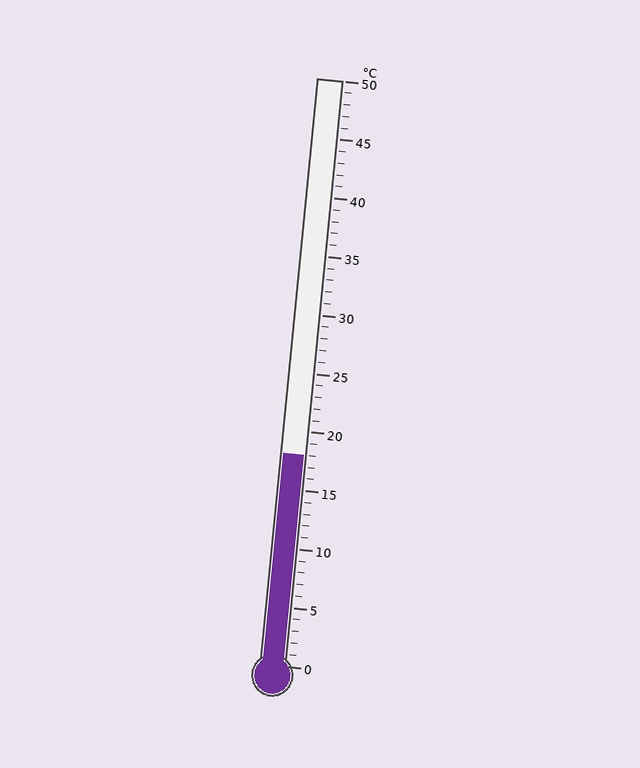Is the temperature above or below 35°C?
The temperature is below 35°C.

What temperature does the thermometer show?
The thermometer shows approximately 18°C.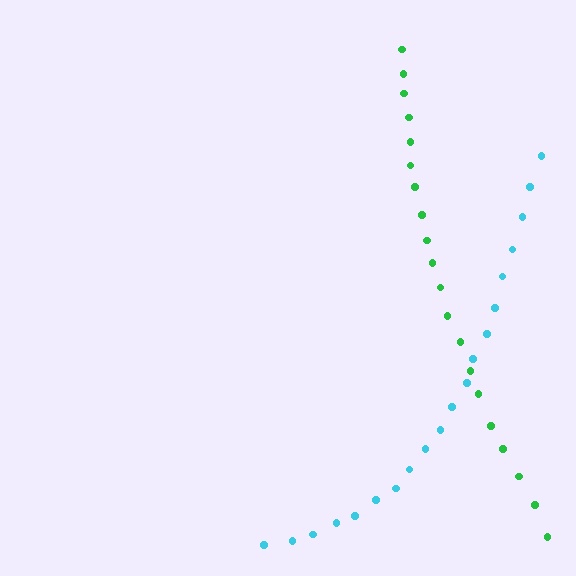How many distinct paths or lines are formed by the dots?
There are 2 distinct paths.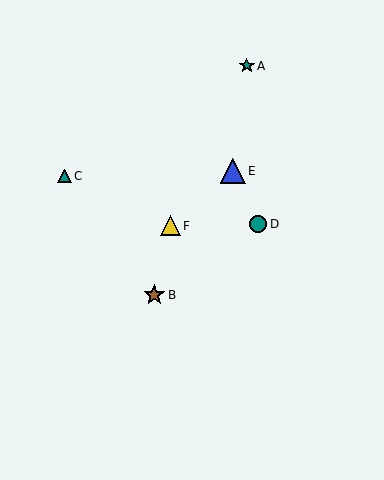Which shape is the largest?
The blue triangle (labeled E) is the largest.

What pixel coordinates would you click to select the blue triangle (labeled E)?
Click at (233, 171) to select the blue triangle E.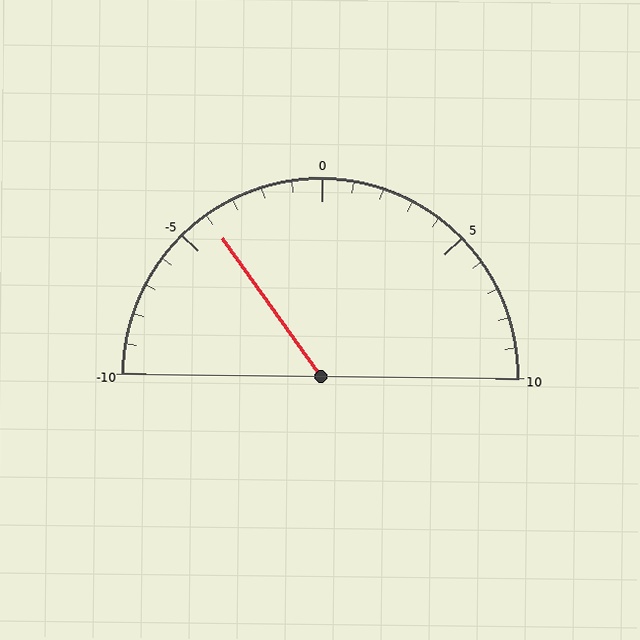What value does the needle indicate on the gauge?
The needle indicates approximately -4.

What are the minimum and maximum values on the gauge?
The gauge ranges from -10 to 10.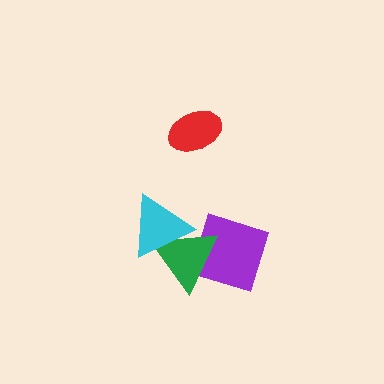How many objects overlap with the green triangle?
2 objects overlap with the green triangle.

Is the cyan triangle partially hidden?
No, no other shape covers it.